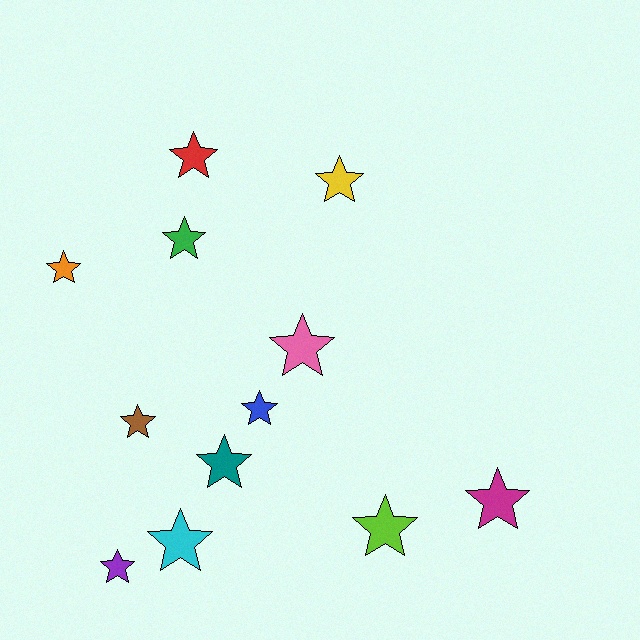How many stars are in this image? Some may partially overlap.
There are 12 stars.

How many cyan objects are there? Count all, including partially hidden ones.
There is 1 cyan object.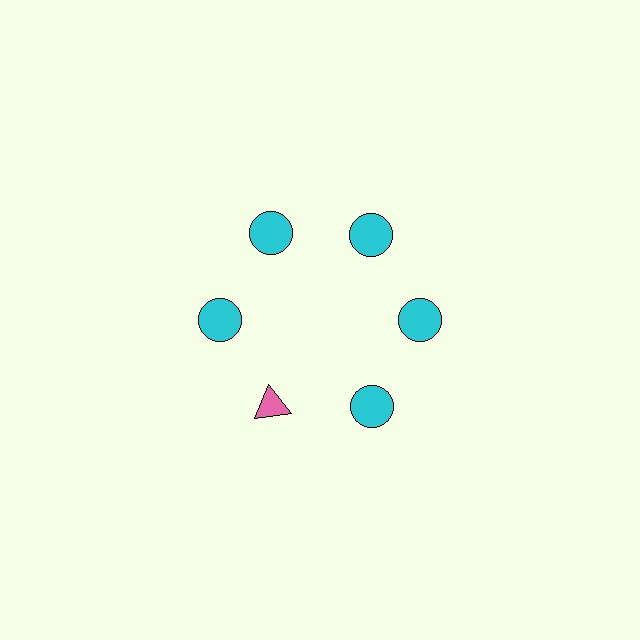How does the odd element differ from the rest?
It differs in both color (pink instead of cyan) and shape (triangle instead of circle).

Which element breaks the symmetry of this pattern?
The pink triangle at roughly the 7 o'clock position breaks the symmetry. All other shapes are cyan circles.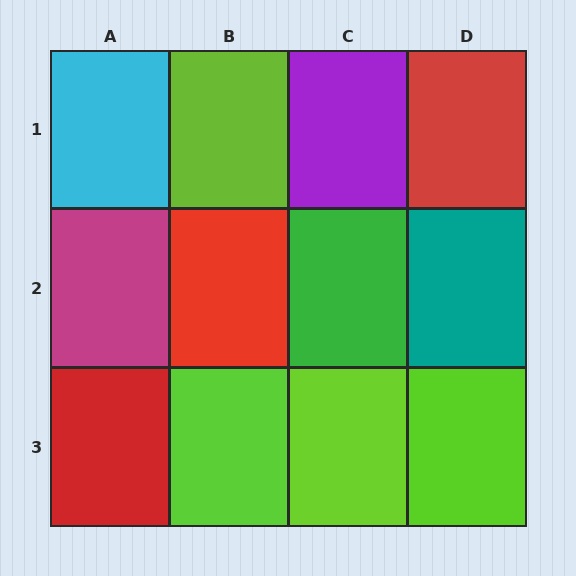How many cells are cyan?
1 cell is cyan.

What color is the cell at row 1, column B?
Lime.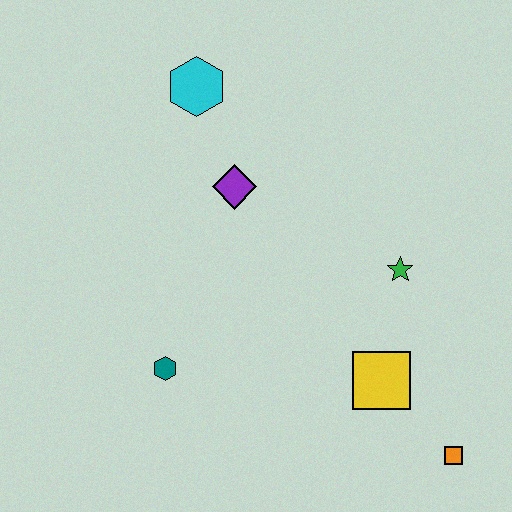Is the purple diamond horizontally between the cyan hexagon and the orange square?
Yes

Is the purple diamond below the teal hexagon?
No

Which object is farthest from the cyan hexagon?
The orange square is farthest from the cyan hexagon.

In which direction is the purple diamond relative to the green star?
The purple diamond is to the left of the green star.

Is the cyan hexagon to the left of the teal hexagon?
No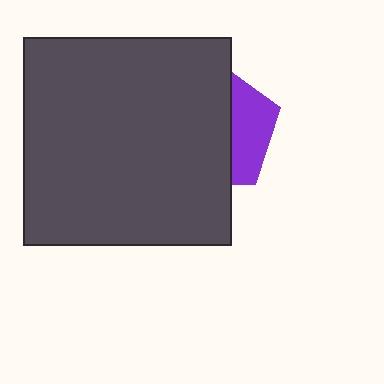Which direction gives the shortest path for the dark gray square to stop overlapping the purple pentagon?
Moving left gives the shortest separation.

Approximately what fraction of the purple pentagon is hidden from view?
Roughly 67% of the purple pentagon is hidden behind the dark gray square.